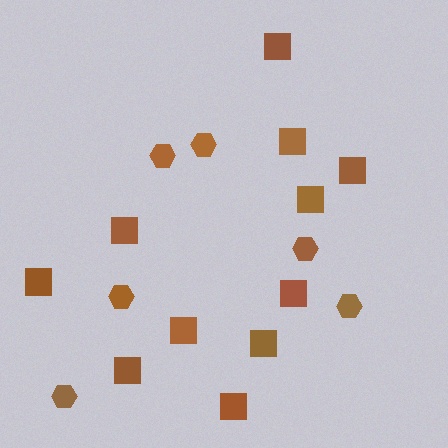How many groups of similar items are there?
There are 2 groups: one group of hexagons (6) and one group of squares (11).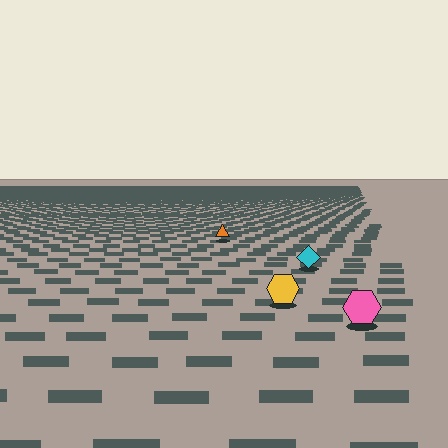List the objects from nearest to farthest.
From nearest to farthest: the pink hexagon, the yellow hexagon, the cyan diamond, the orange triangle.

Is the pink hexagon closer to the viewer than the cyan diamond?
Yes. The pink hexagon is closer — you can tell from the texture gradient: the ground texture is coarser near it.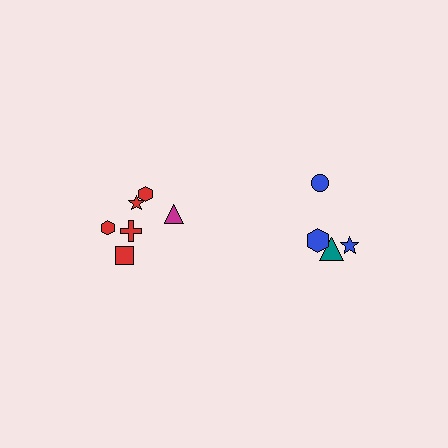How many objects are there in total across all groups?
There are 10 objects.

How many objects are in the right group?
There are 4 objects.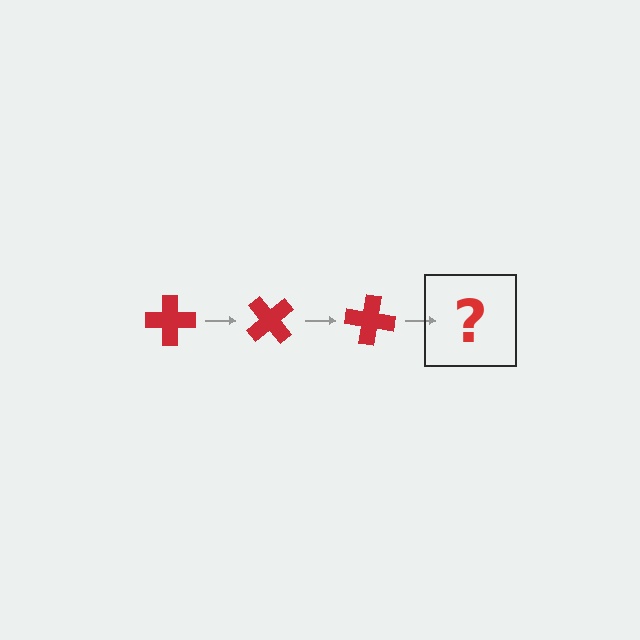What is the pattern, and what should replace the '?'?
The pattern is that the cross rotates 50 degrees each step. The '?' should be a red cross rotated 150 degrees.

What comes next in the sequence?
The next element should be a red cross rotated 150 degrees.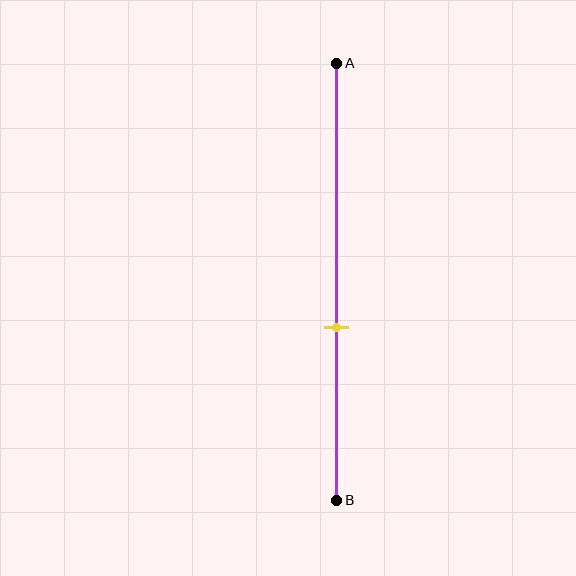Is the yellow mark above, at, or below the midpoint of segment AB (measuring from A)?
The yellow mark is below the midpoint of segment AB.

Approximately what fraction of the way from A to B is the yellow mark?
The yellow mark is approximately 60% of the way from A to B.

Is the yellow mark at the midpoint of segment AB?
No, the mark is at about 60% from A, not at the 50% midpoint.